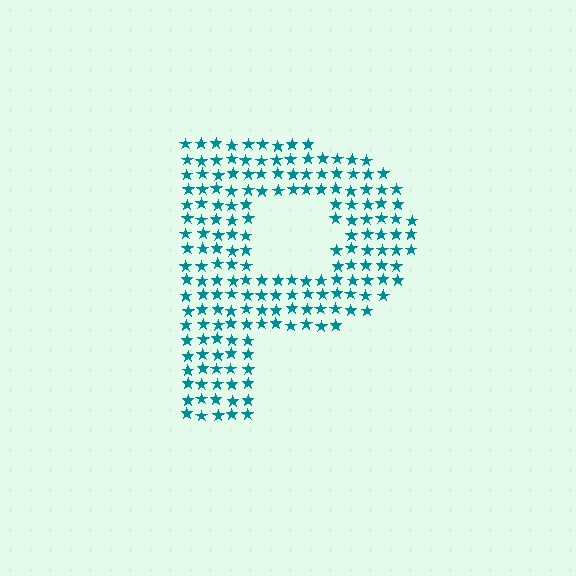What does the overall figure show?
The overall figure shows the letter P.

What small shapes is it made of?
It is made of small stars.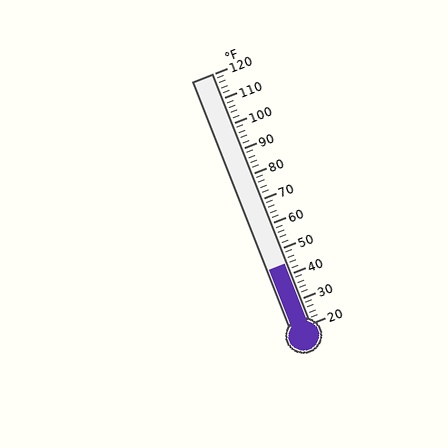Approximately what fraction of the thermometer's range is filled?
The thermometer is filled to approximately 25% of its range.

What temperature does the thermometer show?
The thermometer shows approximately 44°F.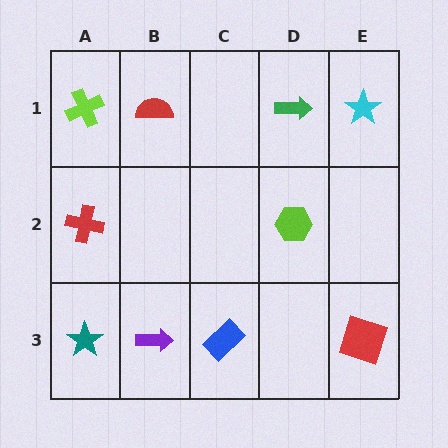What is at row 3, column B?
A purple arrow.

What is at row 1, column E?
A cyan star.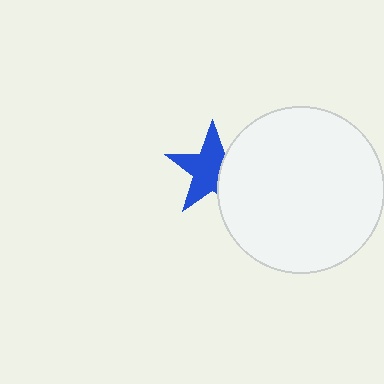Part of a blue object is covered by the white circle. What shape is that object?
It is a star.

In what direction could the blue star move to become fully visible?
The blue star could move left. That would shift it out from behind the white circle entirely.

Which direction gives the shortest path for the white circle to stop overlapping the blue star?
Moving right gives the shortest separation.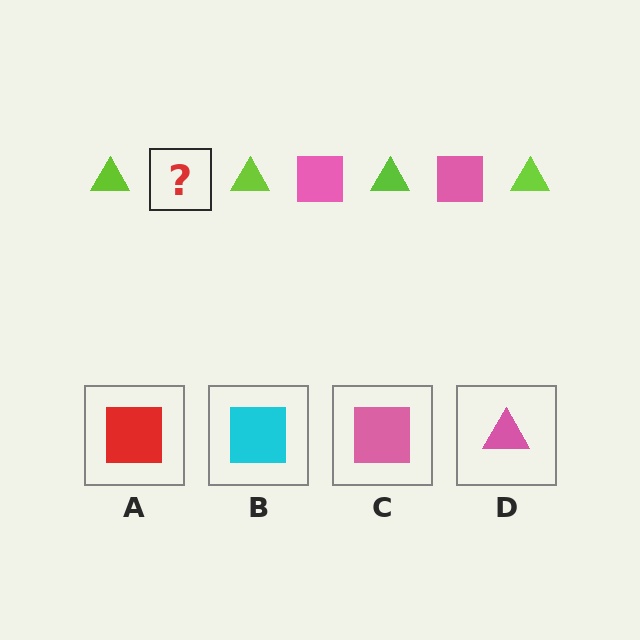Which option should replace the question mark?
Option C.